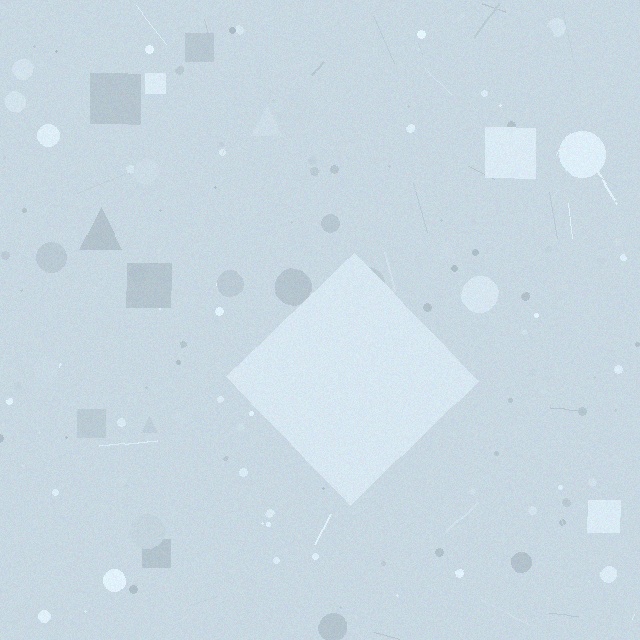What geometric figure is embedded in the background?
A diamond is embedded in the background.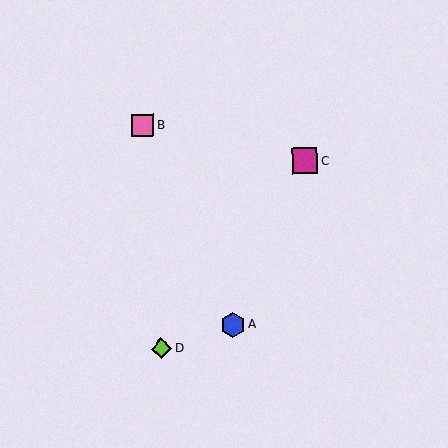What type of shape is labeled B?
Shape B is a pink square.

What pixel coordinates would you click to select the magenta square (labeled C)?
Click at (305, 161) to select the magenta square C.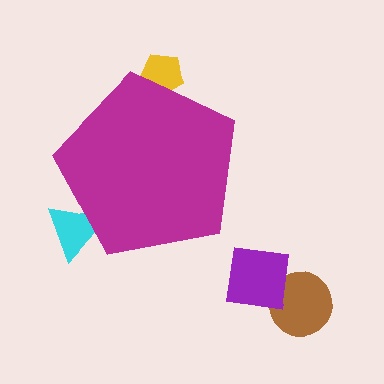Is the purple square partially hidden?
No, the purple square is fully visible.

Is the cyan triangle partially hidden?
Yes, the cyan triangle is partially hidden behind the magenta pentagon.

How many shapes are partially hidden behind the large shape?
2 shapes are partially hidden.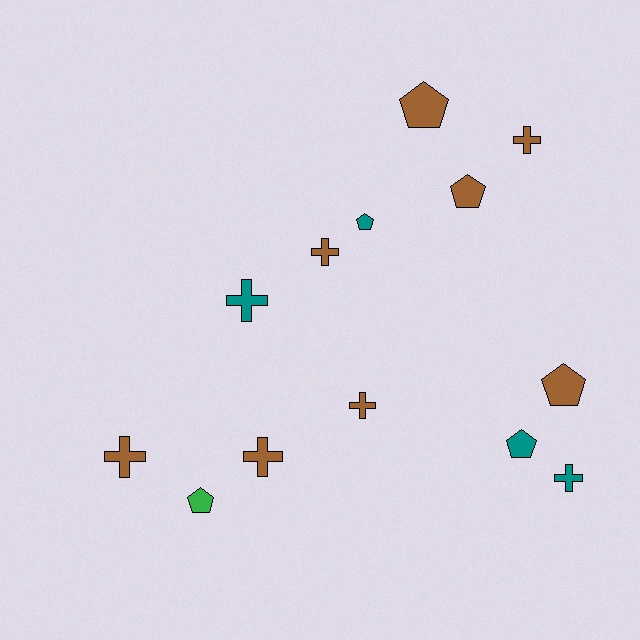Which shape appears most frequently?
Cross, with 7 objects.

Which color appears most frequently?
Brown, with 8 objects.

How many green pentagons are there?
There is 1 green pentagon.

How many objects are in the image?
There are 13 objects.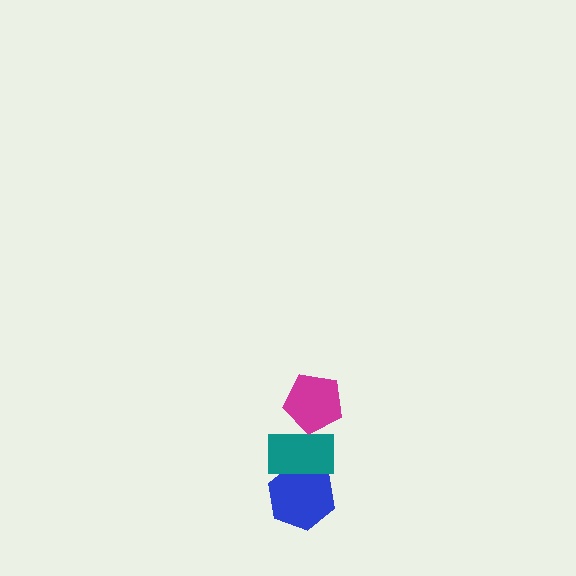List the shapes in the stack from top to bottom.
From top to bottom: the magenta pentagon, the teal rectangle, the blue hexagon.